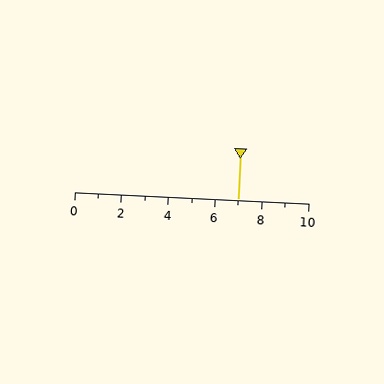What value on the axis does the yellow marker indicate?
The marker indicates approximately 7.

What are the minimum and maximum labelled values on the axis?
The axis runs from 0 to 10.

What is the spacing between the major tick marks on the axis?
The major ticks are spaced 2 apart.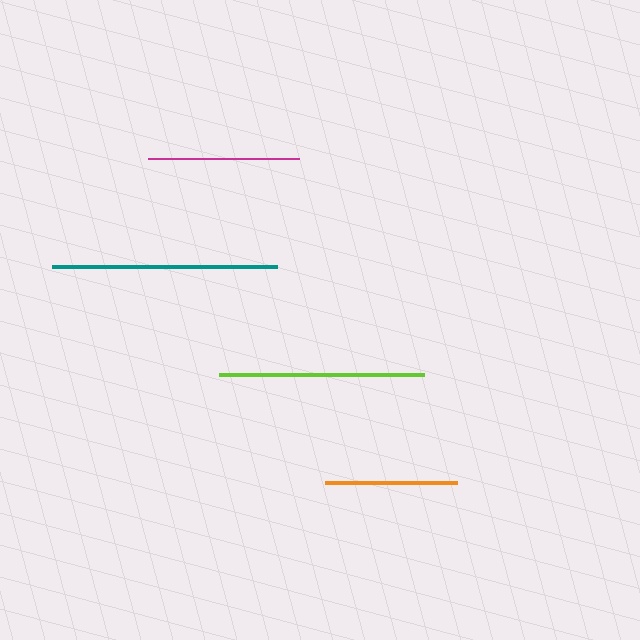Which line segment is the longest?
The teal line is the longest at approximately 225 pixels.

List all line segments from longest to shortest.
From longest to shortest: teal, lime, magenta, orange.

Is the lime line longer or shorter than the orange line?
The lime line is longer than the orange line.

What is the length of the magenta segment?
The magenta segment is approximately 151 pixels long.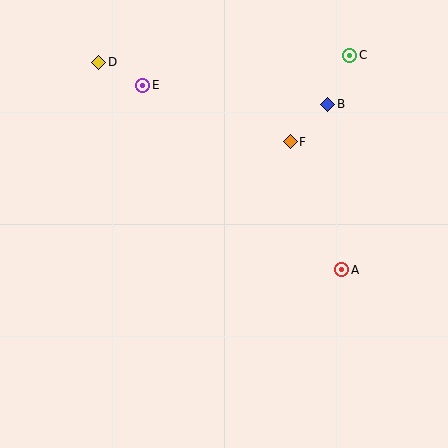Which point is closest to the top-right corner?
Point C is closest to the top-right corner.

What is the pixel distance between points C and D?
The distance between C and D is 251 pixels.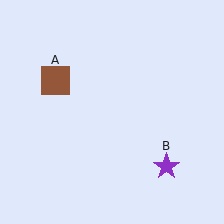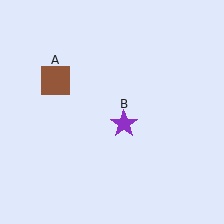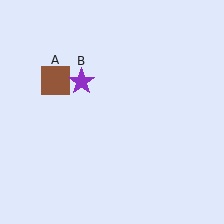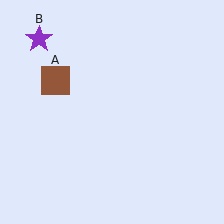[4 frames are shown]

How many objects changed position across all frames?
1 object changed position: purple star (object B).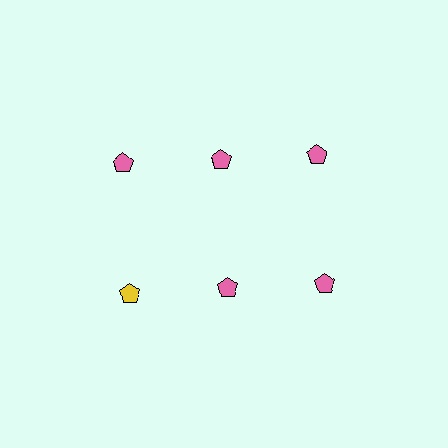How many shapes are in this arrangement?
There are 6 shapes arranged in a grid pattern.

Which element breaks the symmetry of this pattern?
The yellow pentagon in the second row, leftmost column breaks the symmetry. All other shapes are pink pentagons.